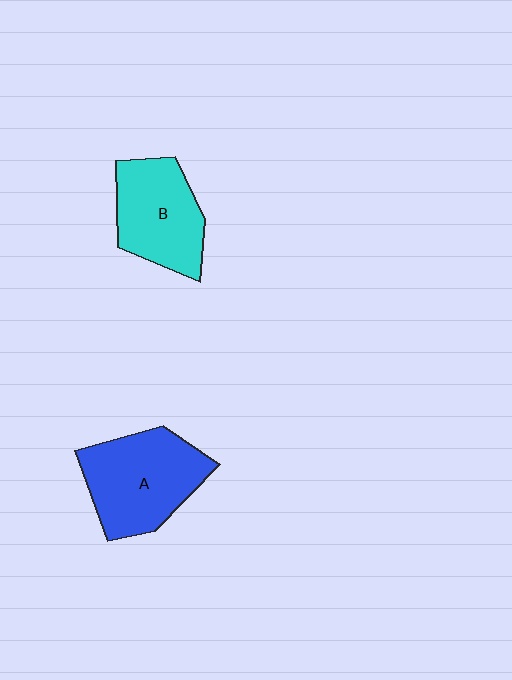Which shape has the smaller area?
Shape B (cyan).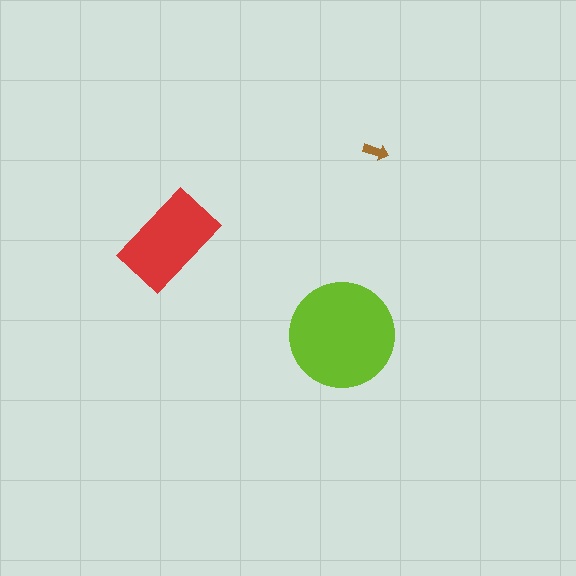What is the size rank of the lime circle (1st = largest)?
1st.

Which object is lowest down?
The lime circle is bottommost.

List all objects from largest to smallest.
The lime circle, the red rectangle, the brown arrow.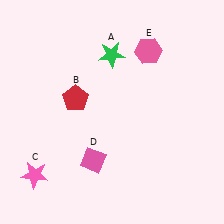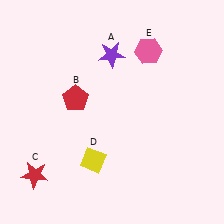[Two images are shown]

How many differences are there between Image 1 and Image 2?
There are 3 differences between the two images.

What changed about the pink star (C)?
In Image 1, C is pink. In Image 2, it changed to red.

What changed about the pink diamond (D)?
In Image 1, D is pink. In Image 2, it changed to yellow.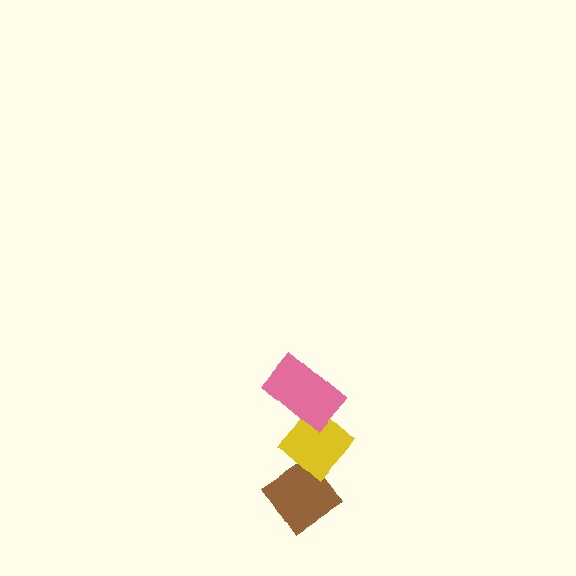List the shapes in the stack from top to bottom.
From top to bottom: the pink rectangle, the yellow diamond, the brown diamond.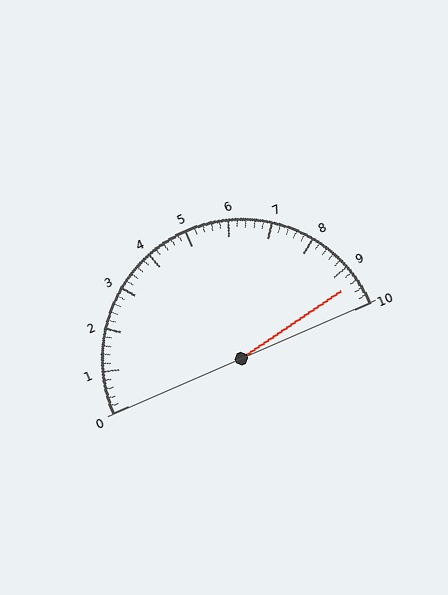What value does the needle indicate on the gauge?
The needle indicates approximately 9.4.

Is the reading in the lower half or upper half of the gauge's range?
The reading is in the upper half of the range (0 to 10).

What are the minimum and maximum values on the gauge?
The gauge ranges from 0 to 10.